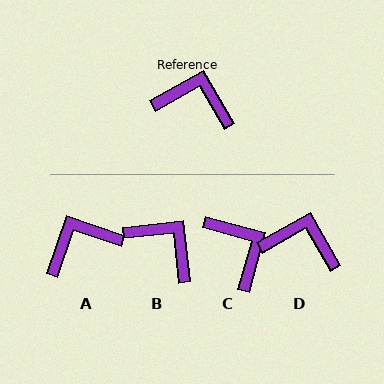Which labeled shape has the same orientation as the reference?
D.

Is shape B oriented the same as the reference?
No, it is off by about 24 degrees.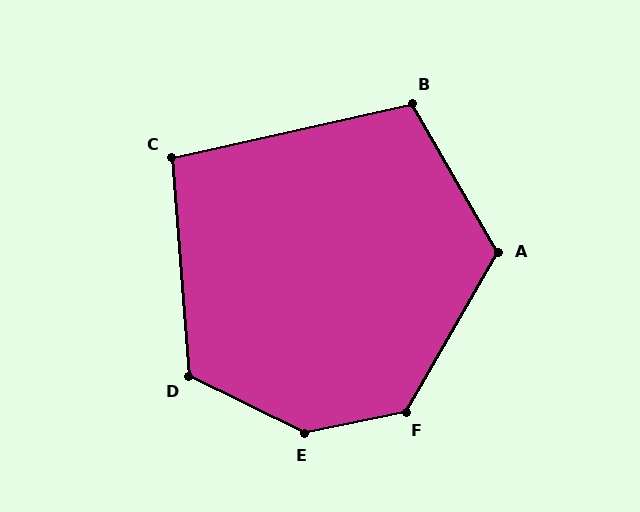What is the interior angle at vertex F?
Approximately 132 degrees (obtuse).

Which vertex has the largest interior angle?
E, at approximately 142 degrees.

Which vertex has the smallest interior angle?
C, at approximately 98 degrees.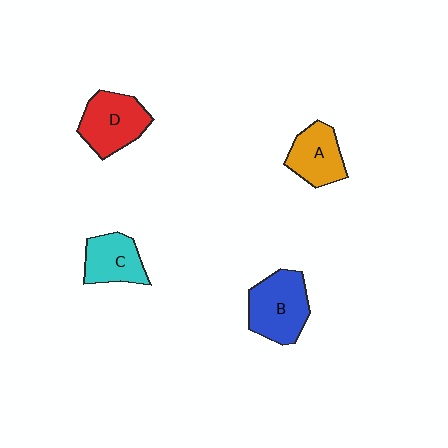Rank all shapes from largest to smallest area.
From largest to smallest: B (blue), D (red), A (orange), C (cyan).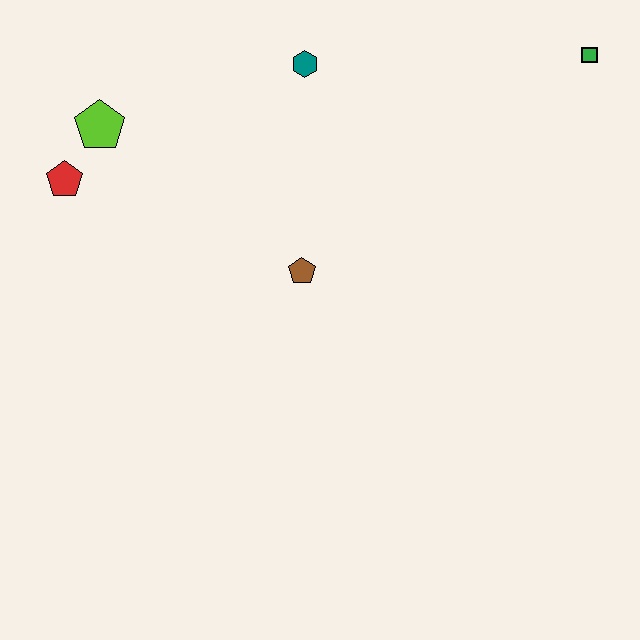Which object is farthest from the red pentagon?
The green square is farthest from the red pentagon.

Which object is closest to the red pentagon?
The lime pentagon is closest to the red pentagon.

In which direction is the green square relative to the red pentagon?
The green square is to the right of the red pentagon.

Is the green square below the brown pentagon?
No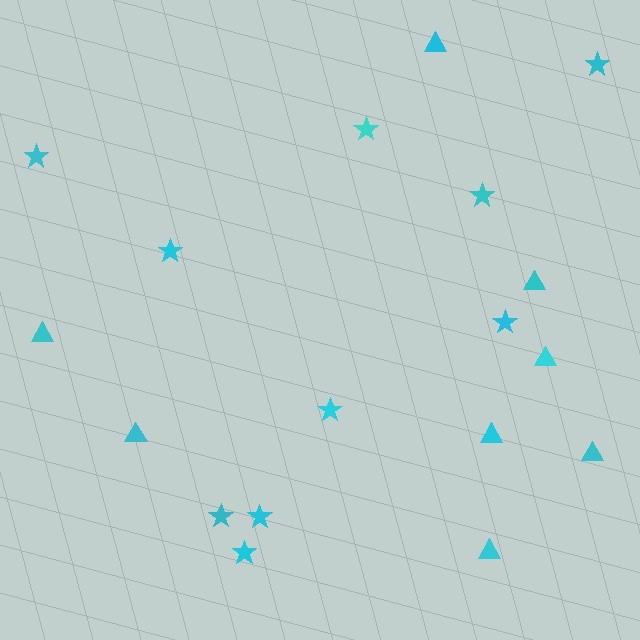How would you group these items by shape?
There are 2 groups: one group of triangles (8) and one group of stars (10).